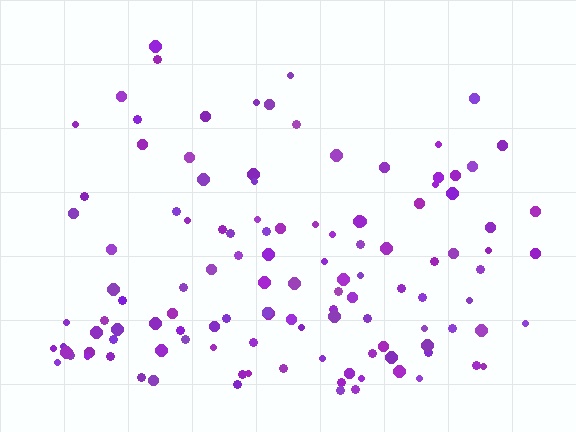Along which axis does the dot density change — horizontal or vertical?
Vertical.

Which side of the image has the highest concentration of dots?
The bottom.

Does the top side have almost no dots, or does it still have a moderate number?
Still a moderate number, just noticeably fewer than the bottom.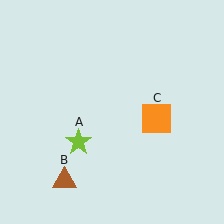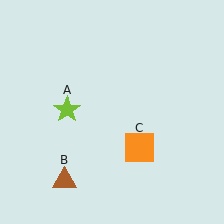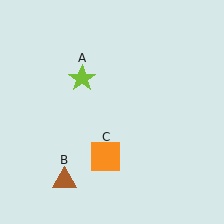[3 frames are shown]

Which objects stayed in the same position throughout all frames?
Brown triangle (object B) remained stationary.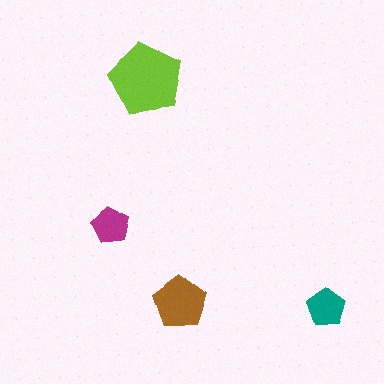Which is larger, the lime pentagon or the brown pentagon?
The lime one.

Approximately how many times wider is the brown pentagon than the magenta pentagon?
About 1.5 times wider.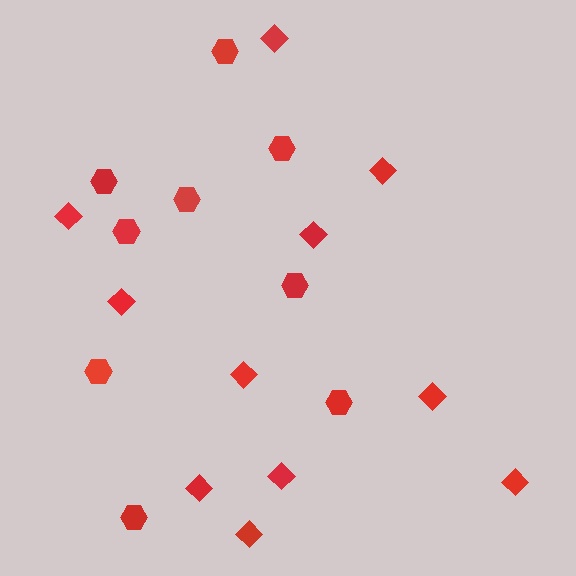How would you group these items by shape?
There are 2 groups: one group of hexagons (9) and one group of diamonds (11).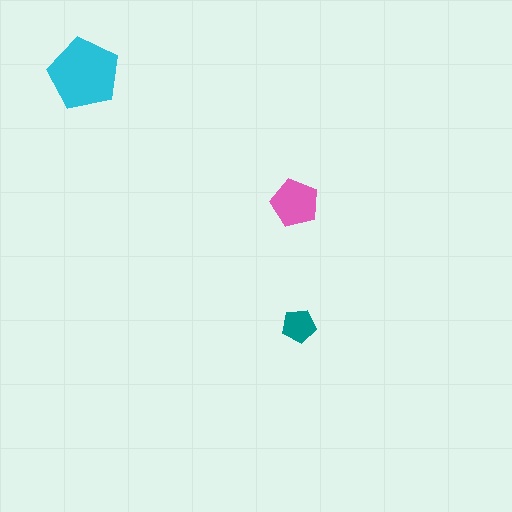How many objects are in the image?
There are 3 objects in the image.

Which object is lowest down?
The teal pentagon is bottommost.